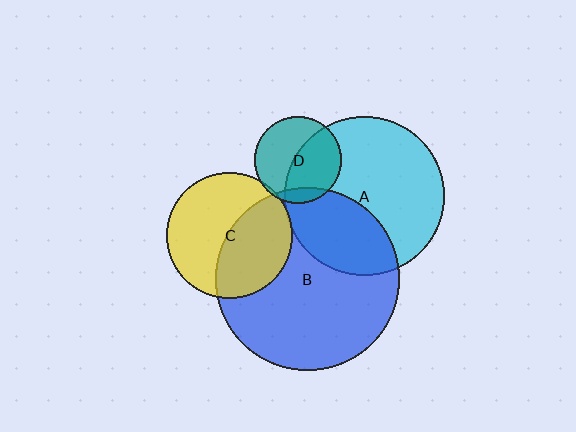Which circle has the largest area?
Circle B (blue).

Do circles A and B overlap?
Yes.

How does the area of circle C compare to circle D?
Approximately 2.1 times.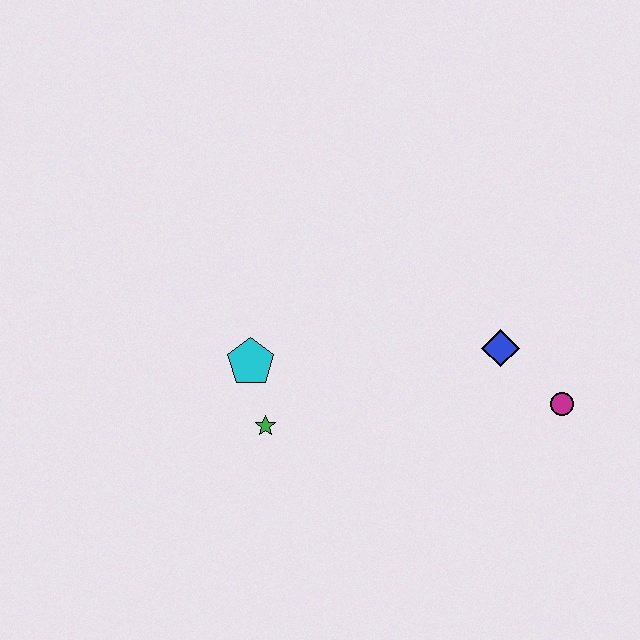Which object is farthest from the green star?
The magenta circle is farthest from the green star.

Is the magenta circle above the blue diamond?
No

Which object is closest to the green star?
The cyan pentagon is closest to the green star.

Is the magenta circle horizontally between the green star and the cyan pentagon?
No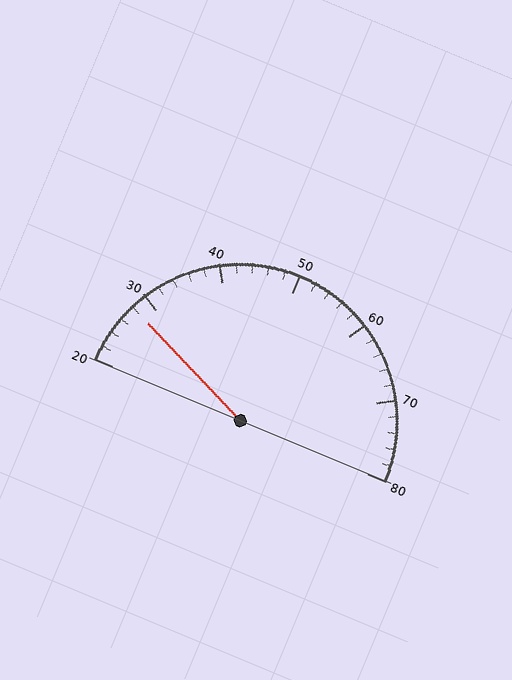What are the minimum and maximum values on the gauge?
The gauge ranges from 20 to 80.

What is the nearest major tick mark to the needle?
The nearest major tick mark is 30.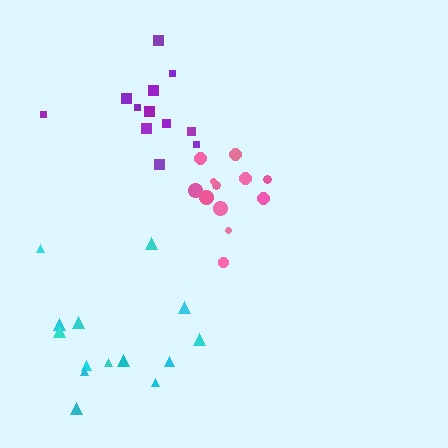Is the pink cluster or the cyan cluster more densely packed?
Pink.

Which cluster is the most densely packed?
Pink.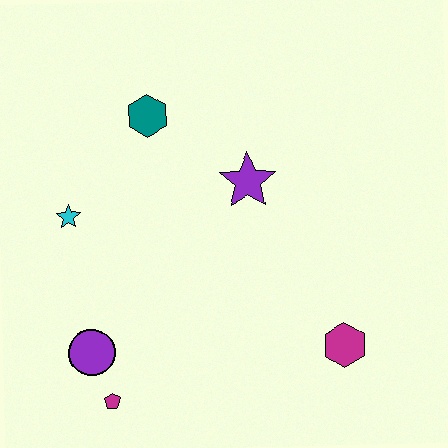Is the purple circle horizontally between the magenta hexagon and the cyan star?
Yes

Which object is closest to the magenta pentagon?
The purple circle is closest to the magenta pentagon.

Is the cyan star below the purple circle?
No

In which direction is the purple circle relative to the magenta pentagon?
The purple circle is above the magenta pentagon.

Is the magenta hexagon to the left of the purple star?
No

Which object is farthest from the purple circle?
The magenta hexagon is farthest from the purple circle.